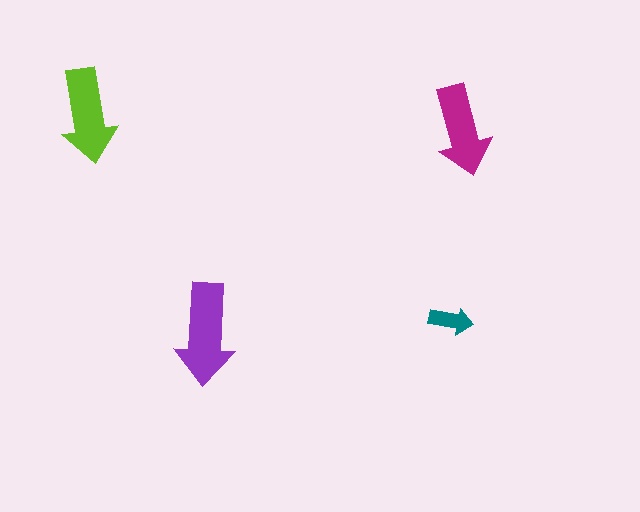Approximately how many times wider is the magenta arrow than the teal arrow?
About 2 times wider.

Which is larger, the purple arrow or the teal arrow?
The purple one.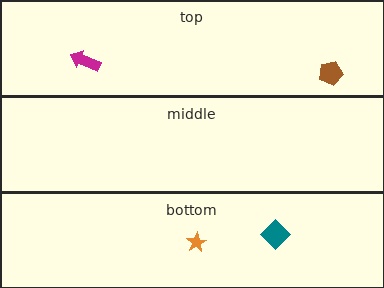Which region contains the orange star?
The bottom region.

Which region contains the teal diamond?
The bottom region.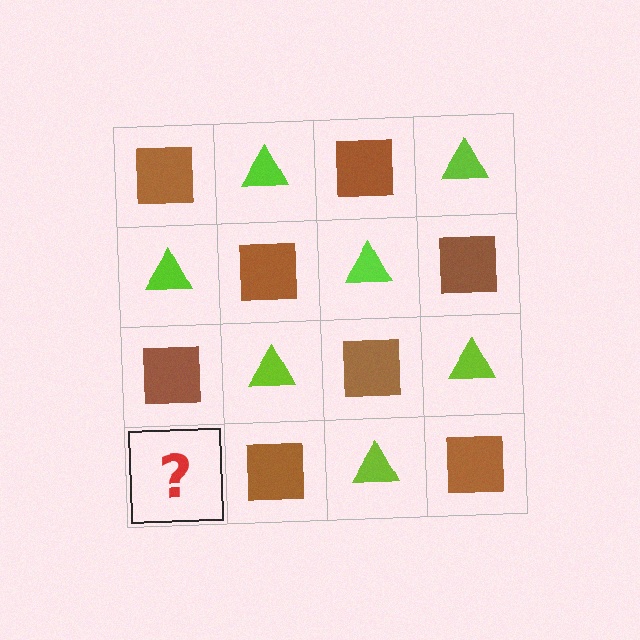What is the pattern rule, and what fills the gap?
The rule is that it alternates brown square and lime triangle in a checkerboard pattern. The gap should be filled with a lime triangle.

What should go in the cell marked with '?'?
The missing cell should contain a lime triangle.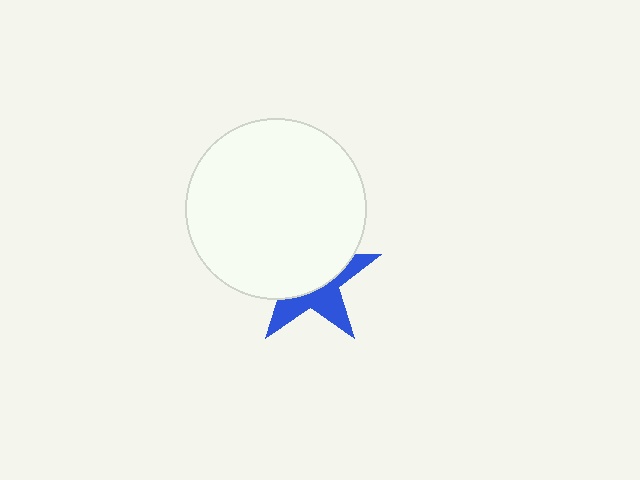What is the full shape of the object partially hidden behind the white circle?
The partially hidden object is a blue star.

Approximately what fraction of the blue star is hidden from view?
Roughly 60% of the blue star is hidden behind the white circle.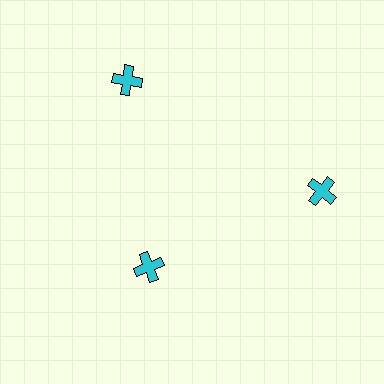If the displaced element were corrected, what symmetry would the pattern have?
It would have 3-fold rotational symmetry — the pattern would map onto itself every 120 degrees.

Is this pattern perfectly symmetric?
No. The 3 cyan crosses are arranged in a ring, but one element near the 7 o'clock position is pulled inward toward the center, breaking the 3-fold rotational symmetry.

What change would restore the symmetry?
The symmetry would be restored by moving it outward, back onto the ring so that all 3 crosses sit at equal angles and equal distance from the center.